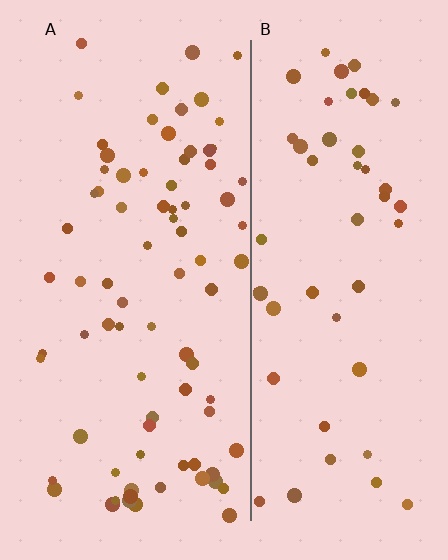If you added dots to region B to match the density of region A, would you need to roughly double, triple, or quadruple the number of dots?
Approximately double.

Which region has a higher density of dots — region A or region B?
A (the left).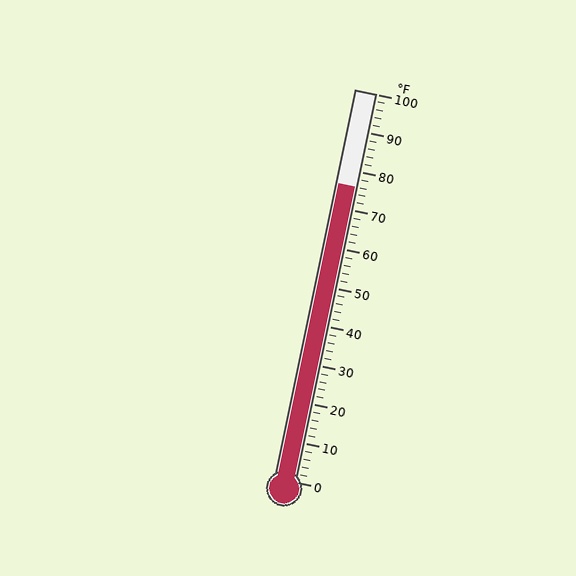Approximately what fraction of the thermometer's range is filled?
The thermometer is filled to approximately 75% of its range.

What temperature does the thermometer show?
The thermometer shows approximately 76°F.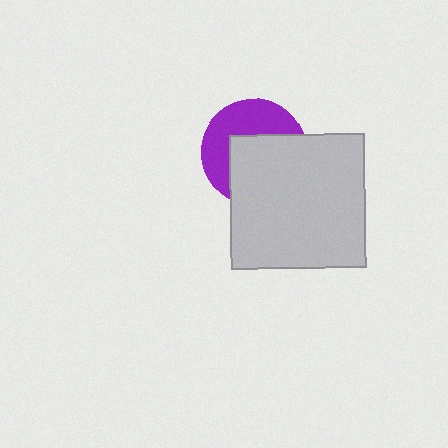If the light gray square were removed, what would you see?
You would see the complete purple circle.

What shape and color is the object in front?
The object in front is a light gray square.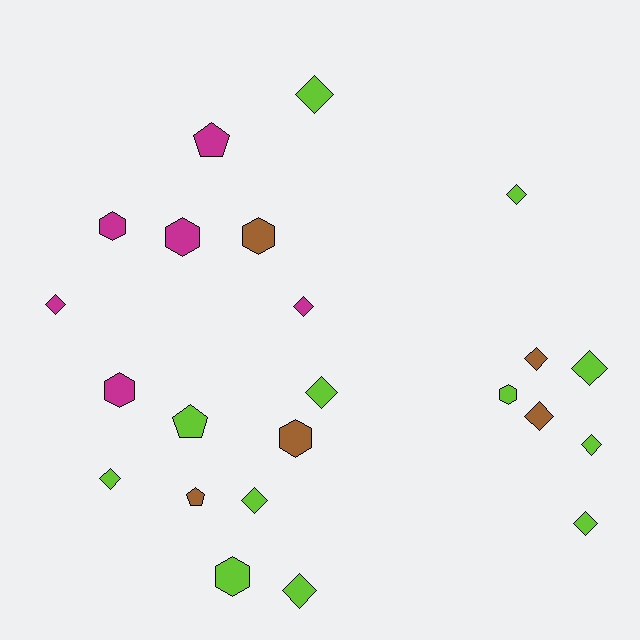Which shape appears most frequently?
Diamond, with 13 objects.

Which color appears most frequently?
Lime, with 12 objects.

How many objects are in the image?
There are 23 objects.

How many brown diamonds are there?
There are 2 brown diamonds.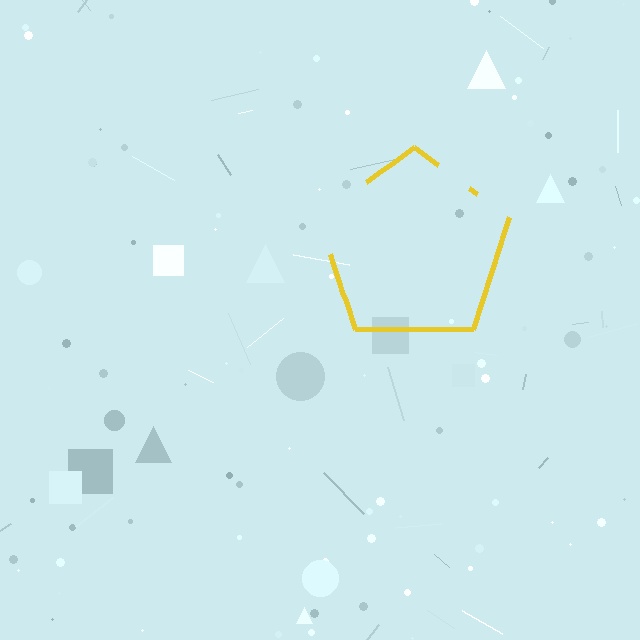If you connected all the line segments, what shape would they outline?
They would outline a pentagon.